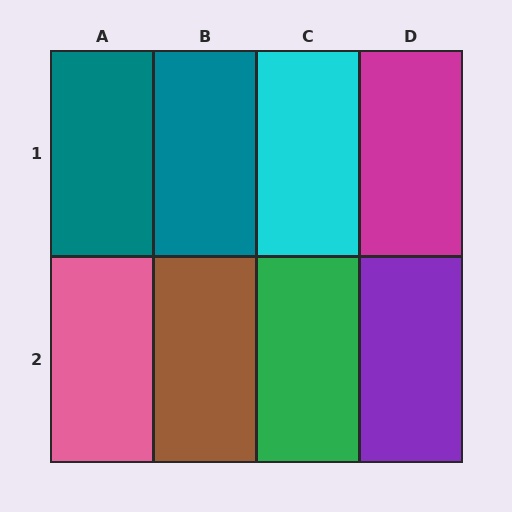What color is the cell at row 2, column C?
Green.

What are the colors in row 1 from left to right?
Teal, teal, cyan, magenta.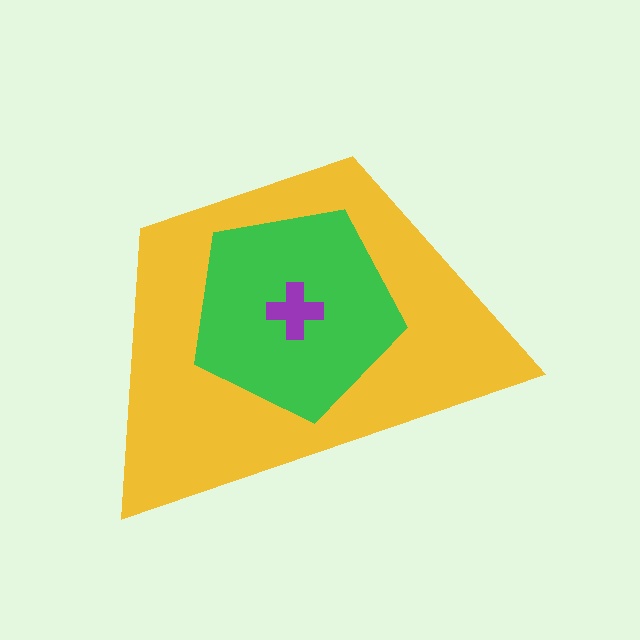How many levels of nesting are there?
3.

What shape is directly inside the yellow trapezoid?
The green pentagon.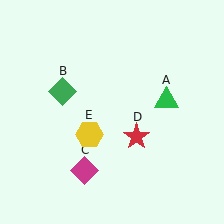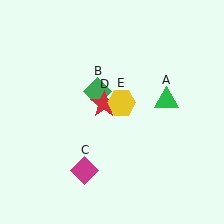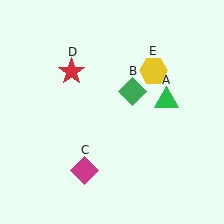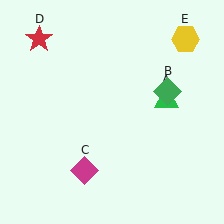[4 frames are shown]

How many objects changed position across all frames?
3 objects changed position: green diamond (object B), red star (object D), yellow hexagon (object E).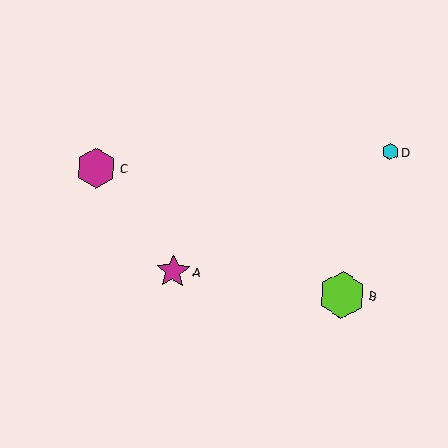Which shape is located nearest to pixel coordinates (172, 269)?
The magenta star (labeled A) at (173, 271) is nearest to that location.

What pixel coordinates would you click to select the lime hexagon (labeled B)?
Click at (342, 295) to select the lime hexagon B.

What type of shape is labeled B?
Shape B is a lime hexagon.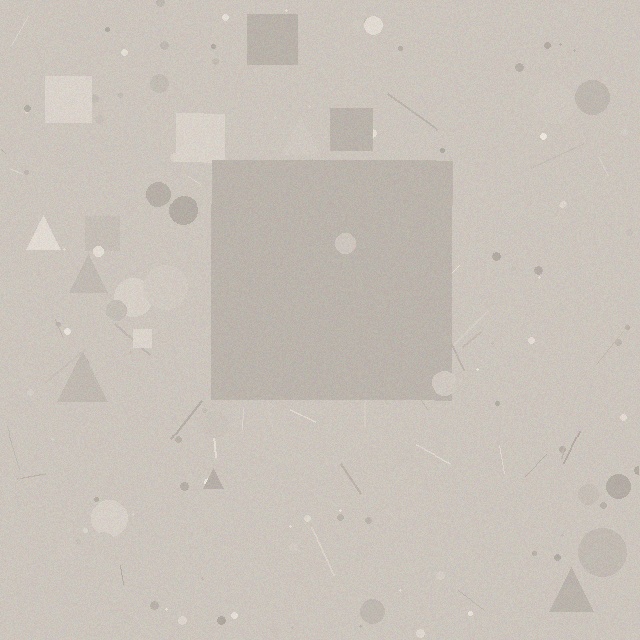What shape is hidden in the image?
A square is hidden in the image.